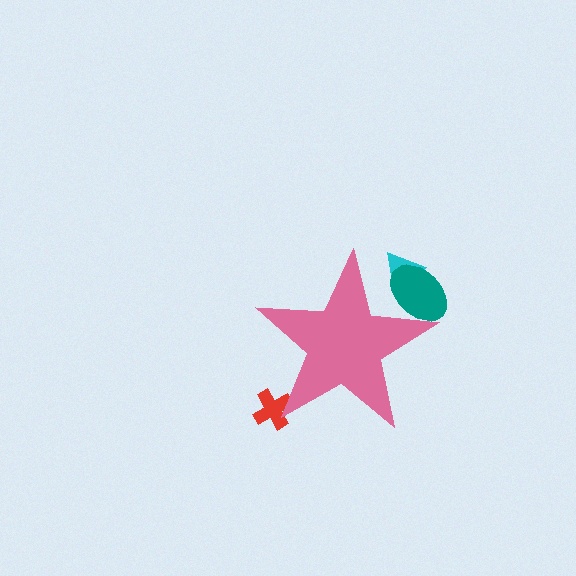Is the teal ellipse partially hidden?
Yes, the teal ellipse is partially hidden behind the pink star.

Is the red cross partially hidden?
Yes, the red cross is partially hidden behind the pink star.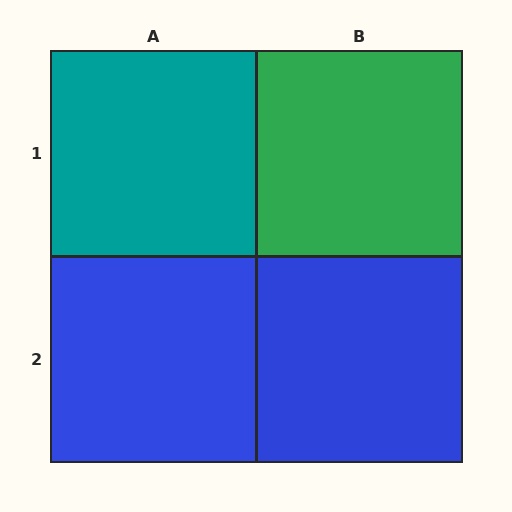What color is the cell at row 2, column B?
Blue.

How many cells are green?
1 cell is green.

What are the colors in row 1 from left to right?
Teal, green.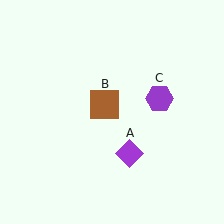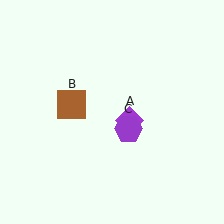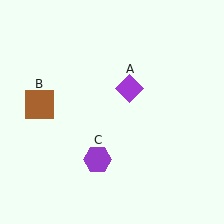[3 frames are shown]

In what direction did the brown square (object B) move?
The brown square (object B) moved left.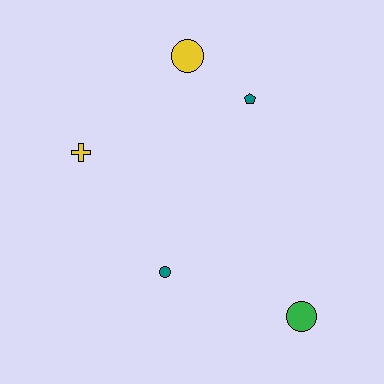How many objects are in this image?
There are 5 objects.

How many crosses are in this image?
There is 1 cross.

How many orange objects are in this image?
There are no orange objects.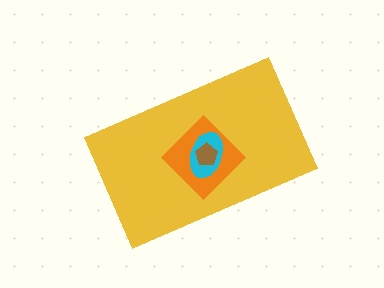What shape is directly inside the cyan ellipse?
The brown pentagon.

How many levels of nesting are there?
4.